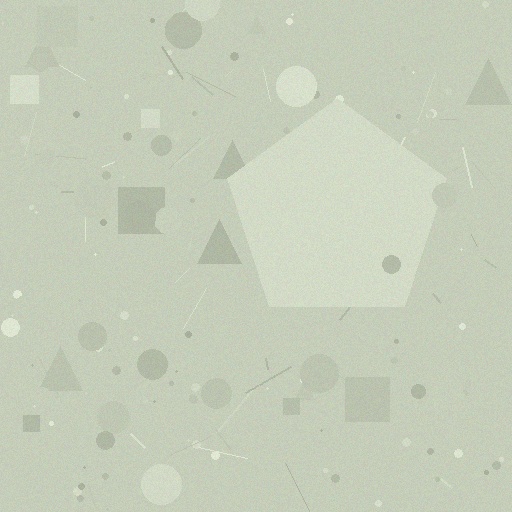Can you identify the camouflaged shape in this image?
The camouflaged shape is a pentagon.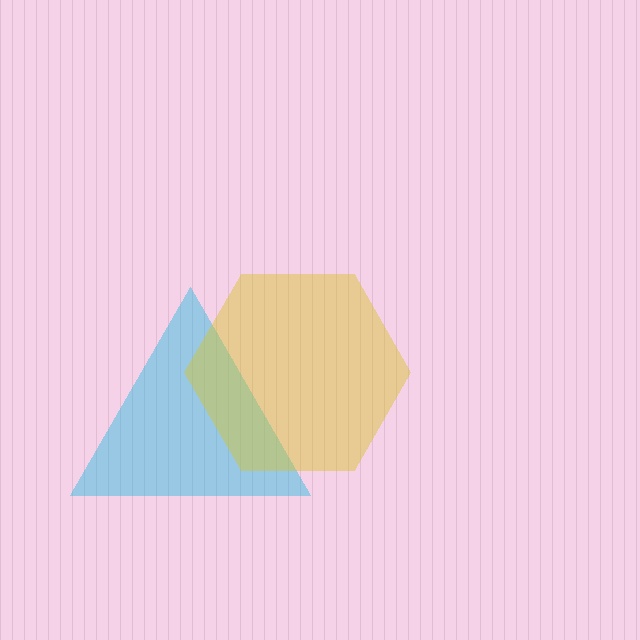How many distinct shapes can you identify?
There are 2 distinct shapes: a cyan triangle, a yellow hexagon.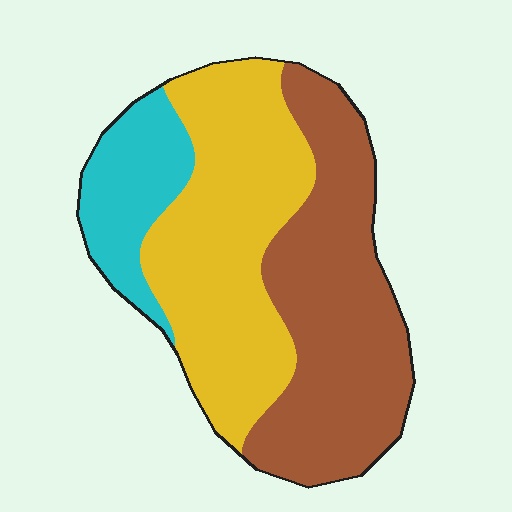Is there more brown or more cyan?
Brown.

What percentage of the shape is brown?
Brown covers 42% of the shape.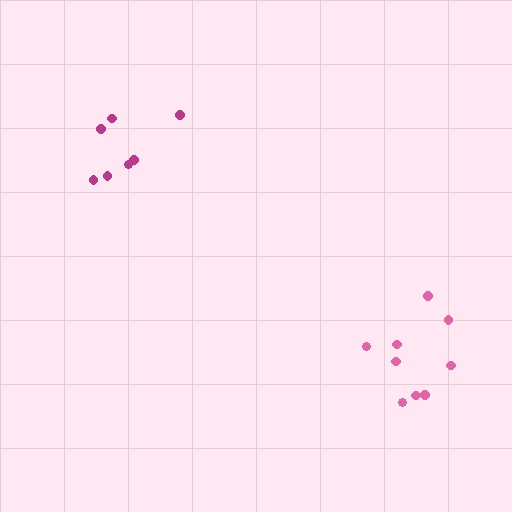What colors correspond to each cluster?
The clusters are colored: pink, magenta.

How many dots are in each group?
Group 1: 9 dots, Group 2: 7 dots (16 total).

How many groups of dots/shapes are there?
There are 2 groups.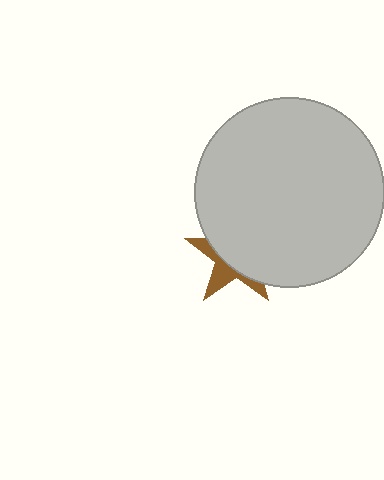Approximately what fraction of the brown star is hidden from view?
Roughly 66% of the brown star is hidden behind the light gray circle.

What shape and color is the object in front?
The object in front is a light gray circle.